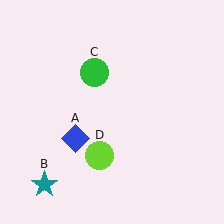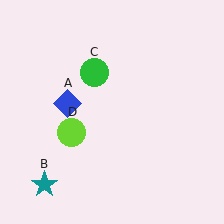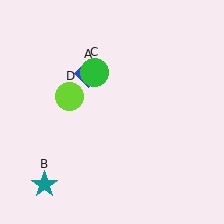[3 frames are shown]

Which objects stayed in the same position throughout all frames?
Teal star (object B) and green circle (object C) remained stationary.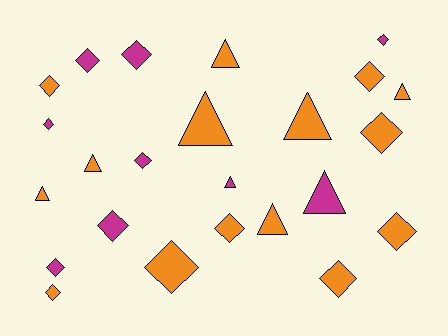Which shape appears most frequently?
Diamond, with 15 objects.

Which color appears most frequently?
Orange, with 15 objects.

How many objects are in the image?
There are 24 objects.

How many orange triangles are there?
There are 7 orange triangles.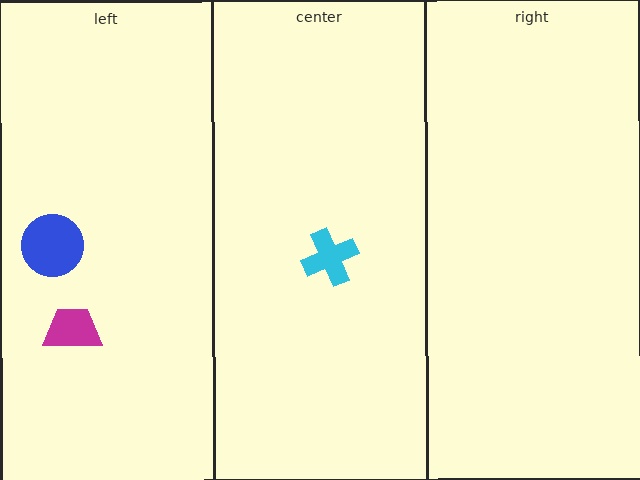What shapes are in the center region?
The cyan cross.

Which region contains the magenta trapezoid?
The left region.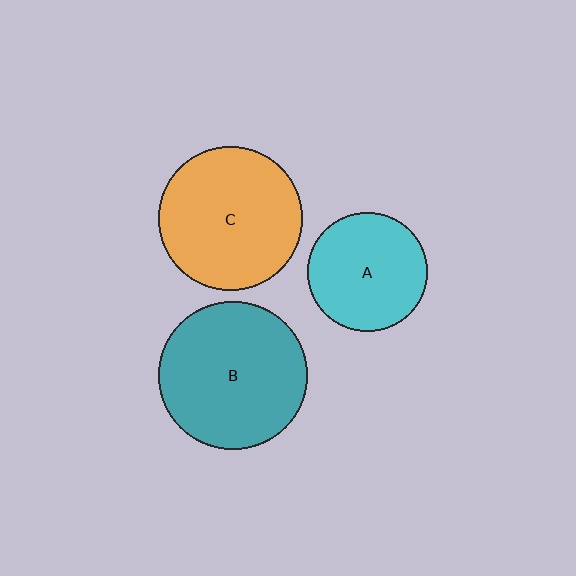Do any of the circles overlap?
No, none of the circles overlap.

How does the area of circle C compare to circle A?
Approximately 1.4 times.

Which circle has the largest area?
Circle B (teal).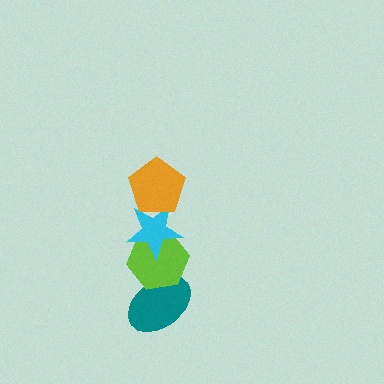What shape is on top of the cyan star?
The orange pentagon is on top of the cyan star.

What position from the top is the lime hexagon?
The lime hexagon is 3rd from the top.